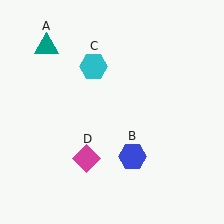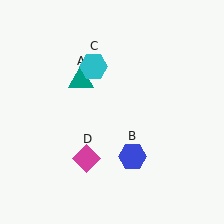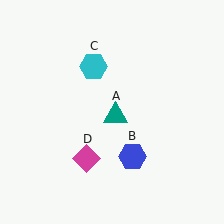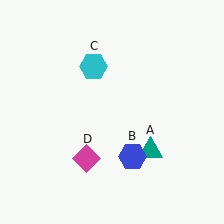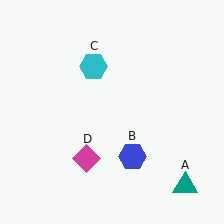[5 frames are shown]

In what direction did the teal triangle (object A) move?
The teal triangle (object A) moved down and to the right.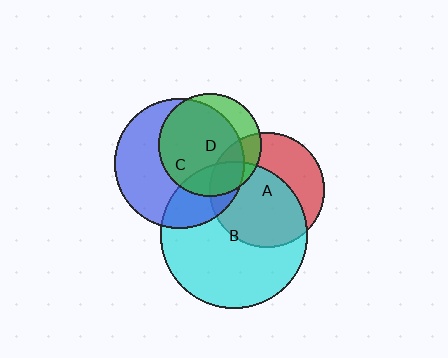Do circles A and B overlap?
Yes.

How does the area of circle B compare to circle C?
Approximately 1.3 times.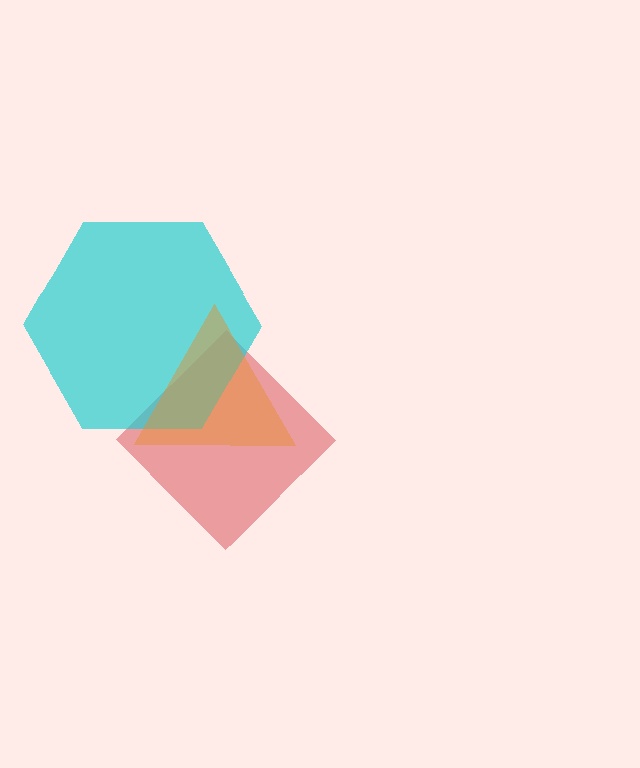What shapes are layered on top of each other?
The layered shapes are: a red diamond, a cyan hexagon, an orange triangle.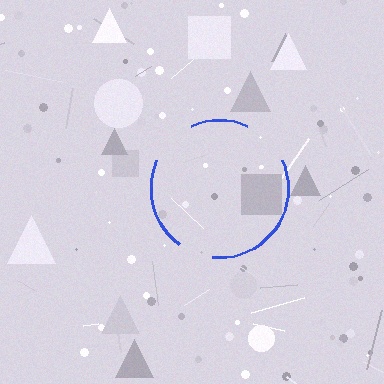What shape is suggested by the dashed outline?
The dashed outline suggests a circle.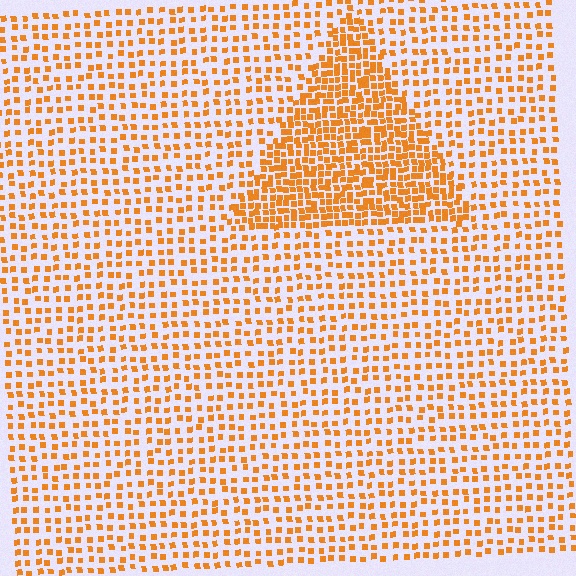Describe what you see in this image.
The image contains small orange elements arranged at two different densities. A triangle-shaped region is visible where the elements are more densely packed than the surrounding area.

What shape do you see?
I see a triangle.